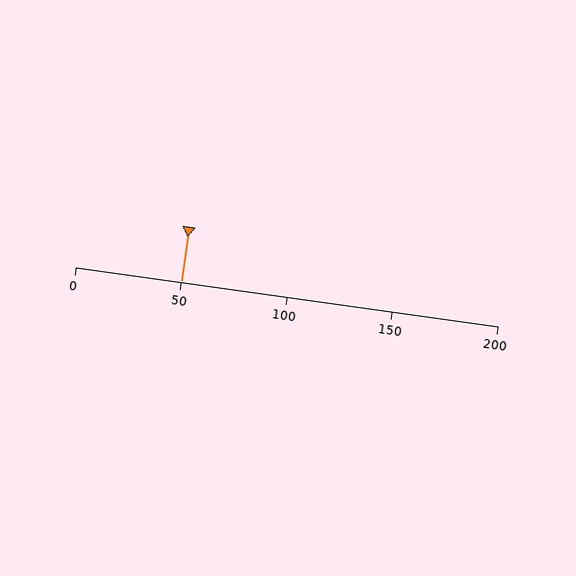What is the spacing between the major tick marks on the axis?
The major ticks are spaced 50 apart.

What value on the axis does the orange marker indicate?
The marker indicates approximately 50.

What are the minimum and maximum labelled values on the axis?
The axis runs from 0 to 200.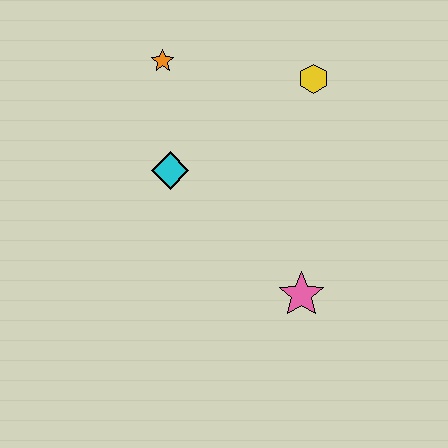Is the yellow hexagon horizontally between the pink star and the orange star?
No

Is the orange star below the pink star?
No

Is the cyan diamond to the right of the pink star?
No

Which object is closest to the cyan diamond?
The orange star is closest to the cyan diamond.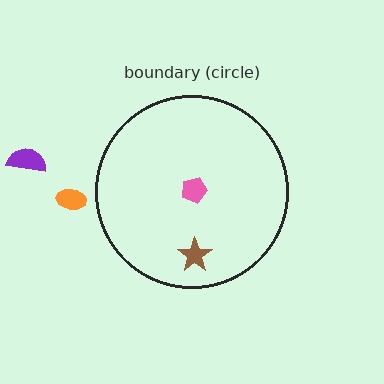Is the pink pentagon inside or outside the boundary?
Inside.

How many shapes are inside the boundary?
2 inside, 2 outside.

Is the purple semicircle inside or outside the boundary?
Outside.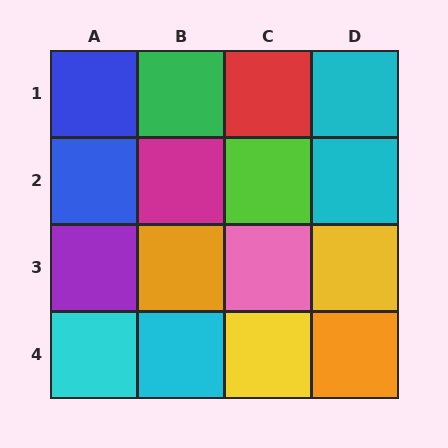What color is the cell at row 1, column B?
Green.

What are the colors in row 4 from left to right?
Cyan, cyan, yellow, orange.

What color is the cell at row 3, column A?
Purple.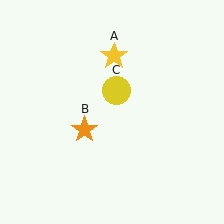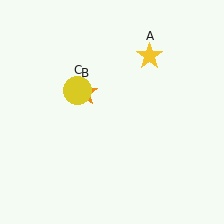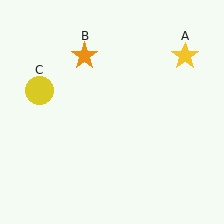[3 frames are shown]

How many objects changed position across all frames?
3 objects changed position: yellow star (object A), orange star (object B), yellow circle (object C).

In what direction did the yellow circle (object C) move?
The yellow circle (object C) moved left.